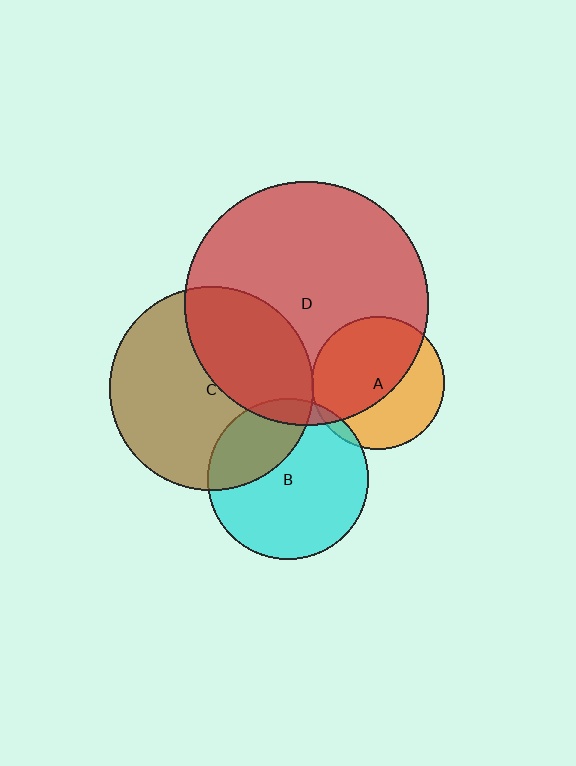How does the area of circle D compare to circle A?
Approximately 3.4 times.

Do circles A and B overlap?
Yes.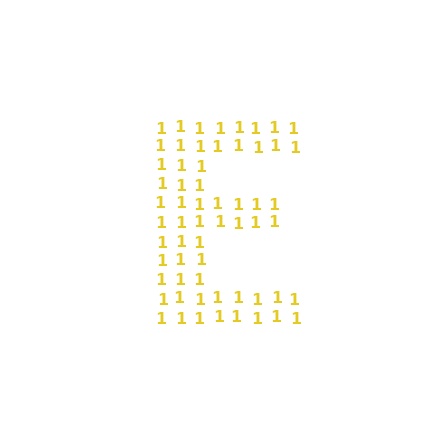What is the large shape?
The large shape is the letter E.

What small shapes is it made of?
It is made of small digit 1's.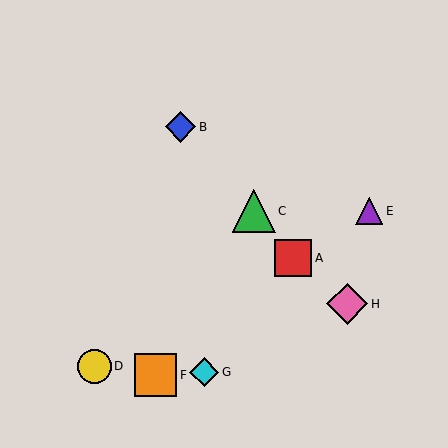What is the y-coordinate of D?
Object D is at y≈366.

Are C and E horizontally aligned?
Yes, both are at y≈211.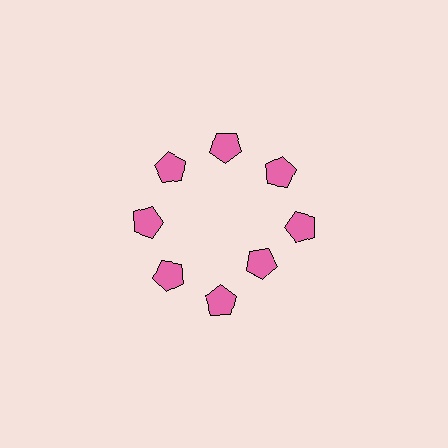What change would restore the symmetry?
The symmetry would be restored by moving it outward, back onto the ring so that all 8 pentagons sit at equal angles and equal distance from the center.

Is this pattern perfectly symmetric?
No. The 8 pink pentagons are arranged in a ring, but one element near the 4 o'clock position is pulled inward toward the center, breaking the 8-fold rotational symmetry.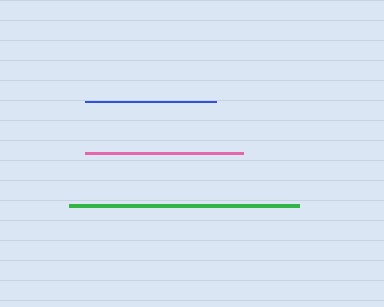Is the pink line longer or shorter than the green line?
The green line is longer than the pink line.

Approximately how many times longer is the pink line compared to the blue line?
The pink line is approximately 1.2 times the length of the blue line.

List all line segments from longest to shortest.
From longest to shortest: green, pink, blue.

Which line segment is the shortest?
The blue line is the shortest at approximately 131 pixels.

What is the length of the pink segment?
The pink segment is approximately 158 pixels long.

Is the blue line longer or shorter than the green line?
The green line is longer than the blue line.